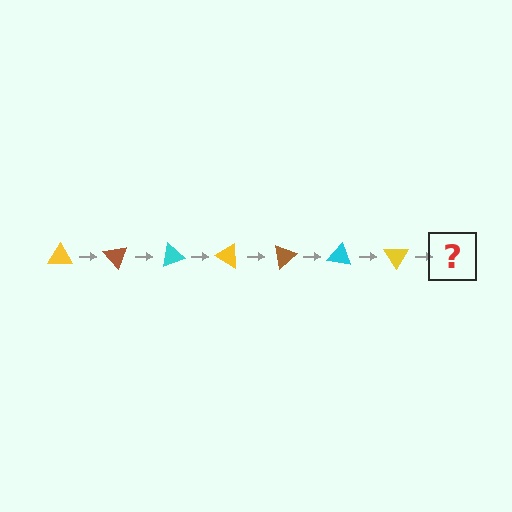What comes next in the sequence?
The next element should be a brown triangle, rotated 350 degrees from the start.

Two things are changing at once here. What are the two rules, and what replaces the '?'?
The two rules are that it rotates 50 degrees each step and the color cycles through yellow, brown, and cyan. The '?' should be a brown triangle, rotated 350 degrees from the start.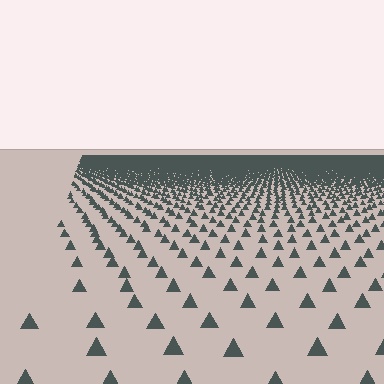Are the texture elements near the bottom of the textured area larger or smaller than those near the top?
Larger. Near the bottom, elements are closer to the viewer and appear at a bigger on-screen size.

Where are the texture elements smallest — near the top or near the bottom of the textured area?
Near the top.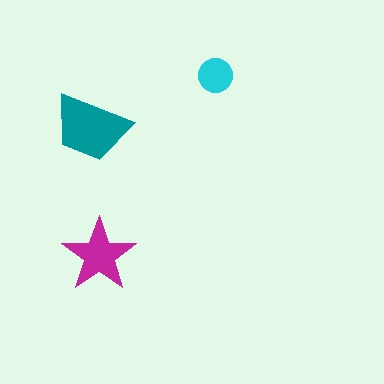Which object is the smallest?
The cyan circle.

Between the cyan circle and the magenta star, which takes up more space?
The magenta star.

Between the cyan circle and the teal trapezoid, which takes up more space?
The teal trapezoid.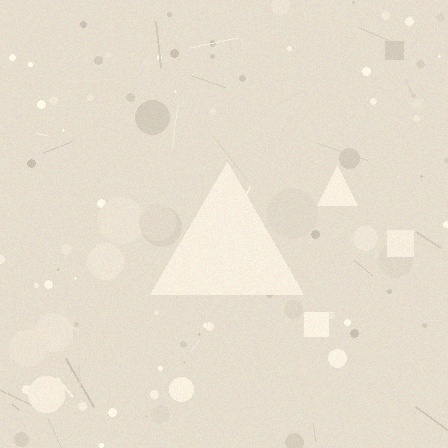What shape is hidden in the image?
A triangle is hidden in the image.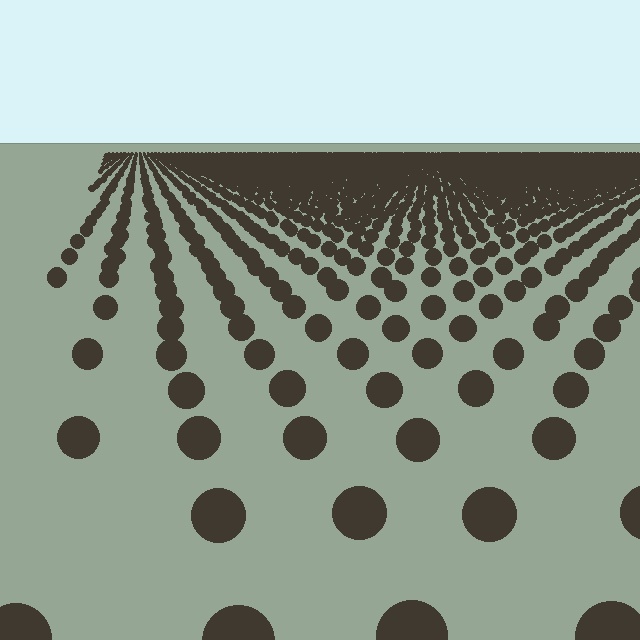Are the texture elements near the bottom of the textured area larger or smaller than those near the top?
Larger. Near the bottom, elements are closer to the viewer and appear at a bigger on-screen size.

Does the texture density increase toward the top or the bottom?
Density increases toward the top.